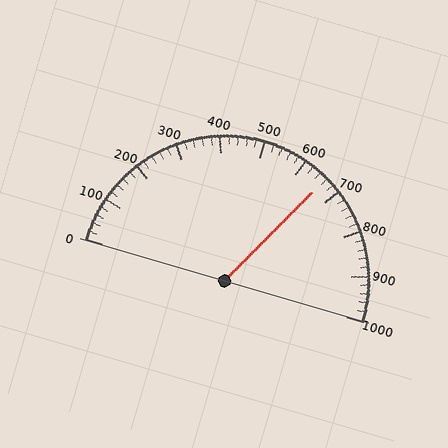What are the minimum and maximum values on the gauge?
The gauge ranges from 0 to 1000.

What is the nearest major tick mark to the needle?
The nearest major tick mark is 700.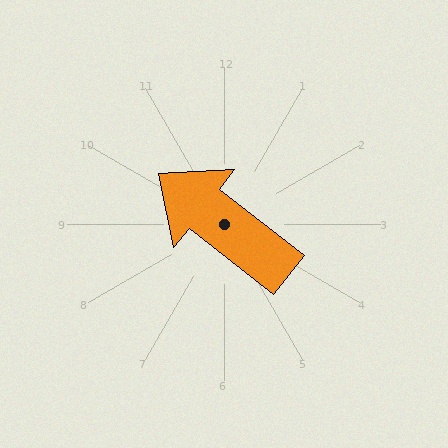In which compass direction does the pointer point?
Northwest.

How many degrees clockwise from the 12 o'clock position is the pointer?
Approximately 308 degrees.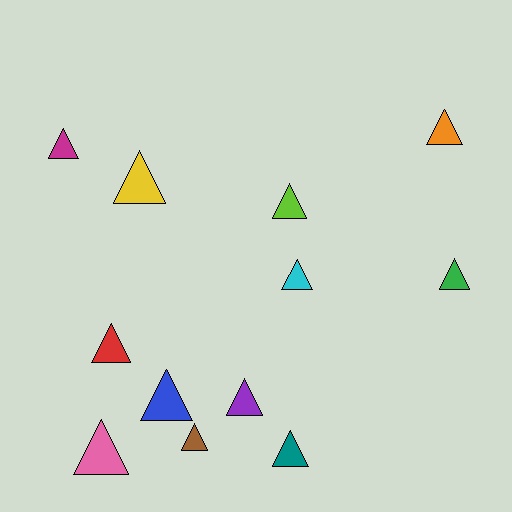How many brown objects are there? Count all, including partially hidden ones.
There is 1 brown object.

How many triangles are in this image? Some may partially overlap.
There are 12 triangles.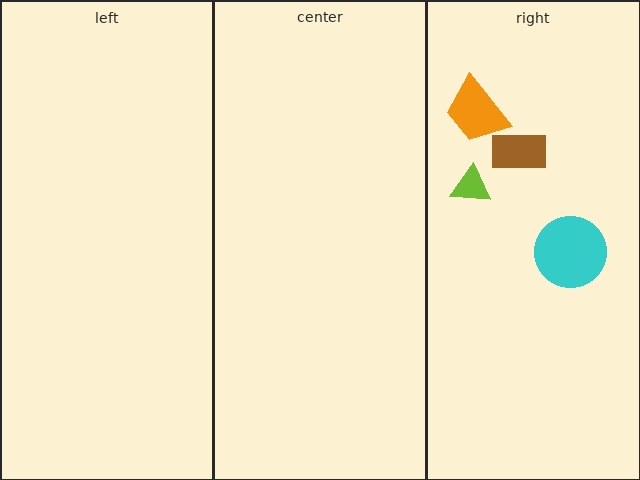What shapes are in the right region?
The orange trapezoid, the cyan circle, the lime triangle, the brown rectangle.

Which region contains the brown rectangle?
The right region.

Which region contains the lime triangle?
The right region.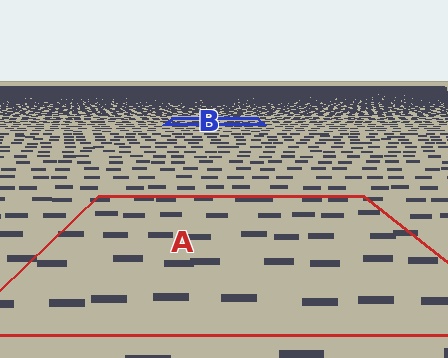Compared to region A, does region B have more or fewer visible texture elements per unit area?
Region B has more texture elements per unit area — they are packed more densely because it is farther away.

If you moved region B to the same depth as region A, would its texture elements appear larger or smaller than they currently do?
They would appear larger. At a closer depth, the same texture elements are projected at a bigger on-screen size.